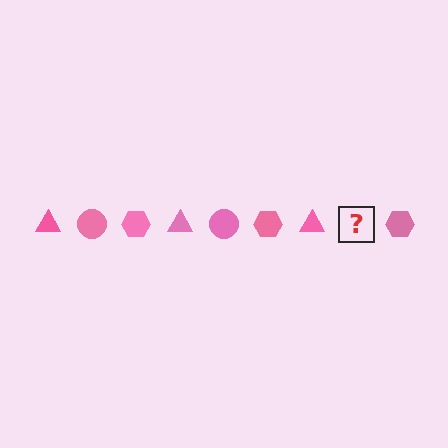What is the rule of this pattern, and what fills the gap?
The rule is that the pattern cycles through triangle, circle, hexagon shapes in pink. The gap should be filled with a pink circle.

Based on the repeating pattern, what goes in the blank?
The blank should be a pink circle.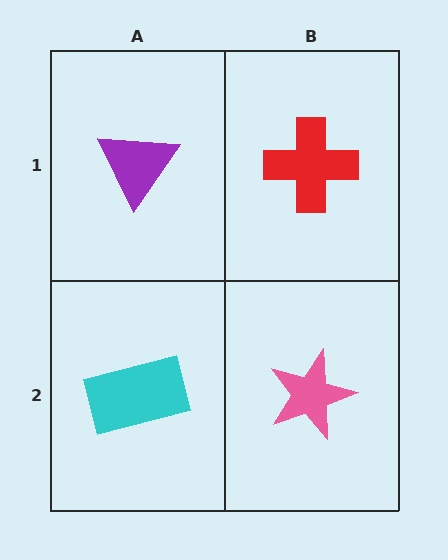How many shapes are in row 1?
2 shapes.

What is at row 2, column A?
A cyan rectangle.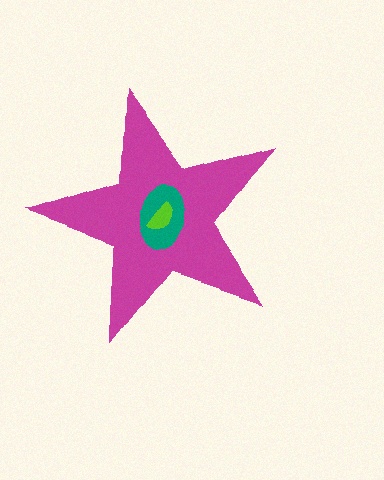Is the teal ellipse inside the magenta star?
Yes.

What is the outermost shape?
The magenta star.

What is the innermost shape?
The lime semicircle.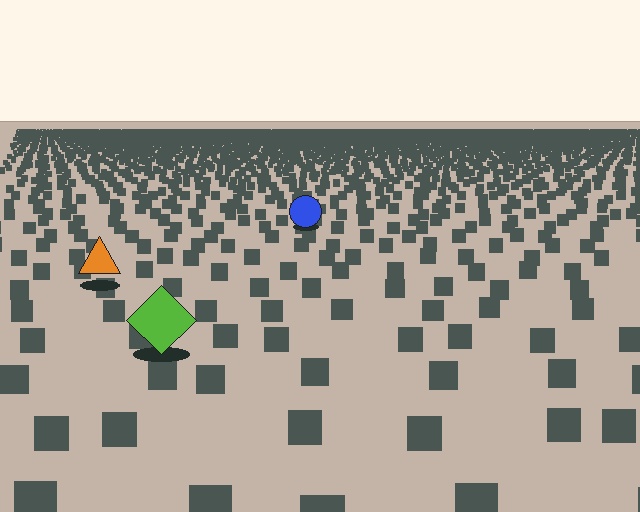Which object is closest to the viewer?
The lime diamond is closest. The texture marks near it are larger and more spread out.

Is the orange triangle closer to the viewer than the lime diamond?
No. The lime diamond is closer — you can tell from the texture gradient: the ground texture is coarser near it.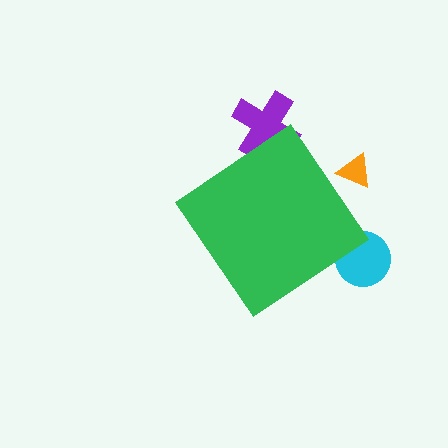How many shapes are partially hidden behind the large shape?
3 shapes are partially hidden.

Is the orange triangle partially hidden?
Yes, the orange triangle is partially hidden behind the green diamond.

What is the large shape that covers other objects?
A green diamond.